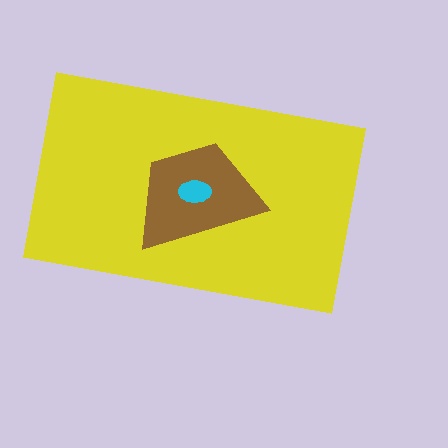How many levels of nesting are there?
3.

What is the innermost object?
The cyan ellipse.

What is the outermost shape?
The yellow rectangle.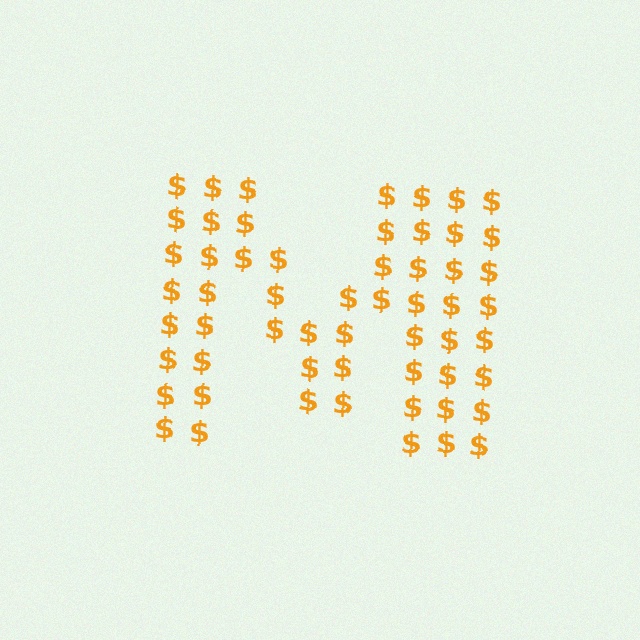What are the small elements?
The small elements are dollar signs.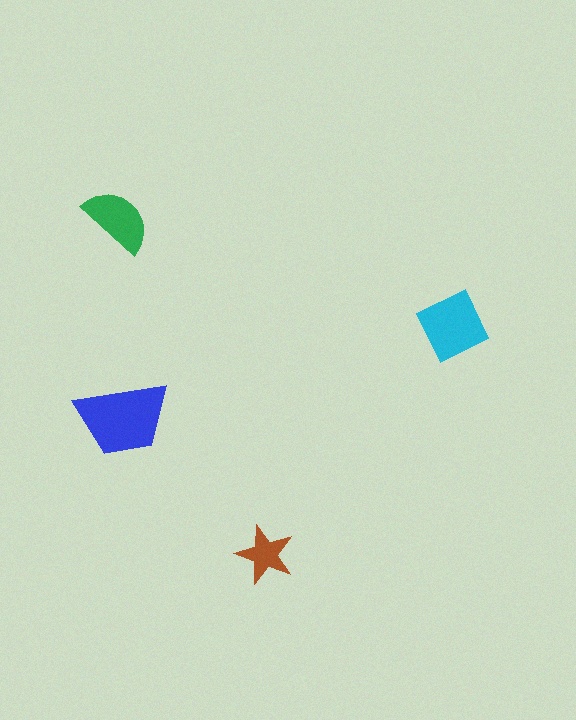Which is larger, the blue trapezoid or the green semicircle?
The blue trapezoid.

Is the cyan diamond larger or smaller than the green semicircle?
Larger.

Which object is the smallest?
The brown star.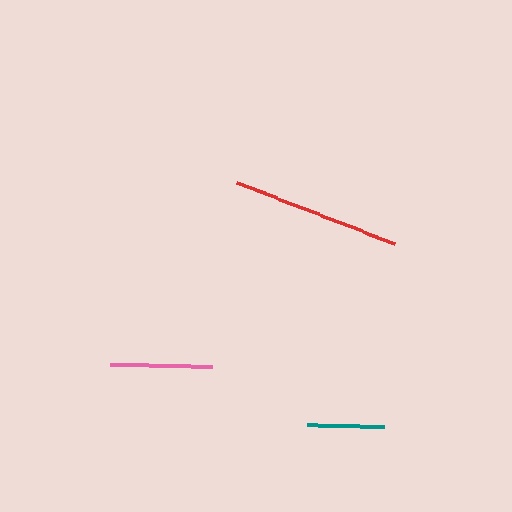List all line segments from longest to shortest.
From longest to shortest: red, pink, teal.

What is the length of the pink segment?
The pink segment is approximately 102 pixels long.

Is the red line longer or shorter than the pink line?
The red line is longer than the pink line.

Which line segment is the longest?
The red line is the longest at approximately 170 pixels.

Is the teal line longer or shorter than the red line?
The red line is longer than the teal line.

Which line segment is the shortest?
The teal line is the shortest at approximately 77 pixels.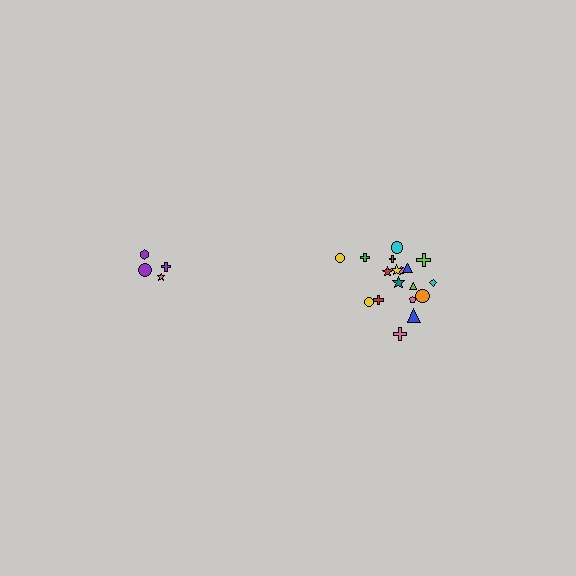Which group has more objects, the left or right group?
The right group.